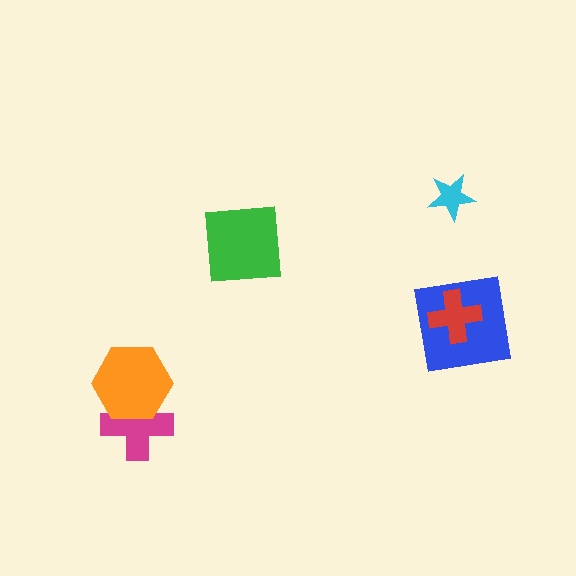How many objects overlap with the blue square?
1 object overlaps with the blue square.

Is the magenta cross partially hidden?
Yes, it is partially covered by another shape.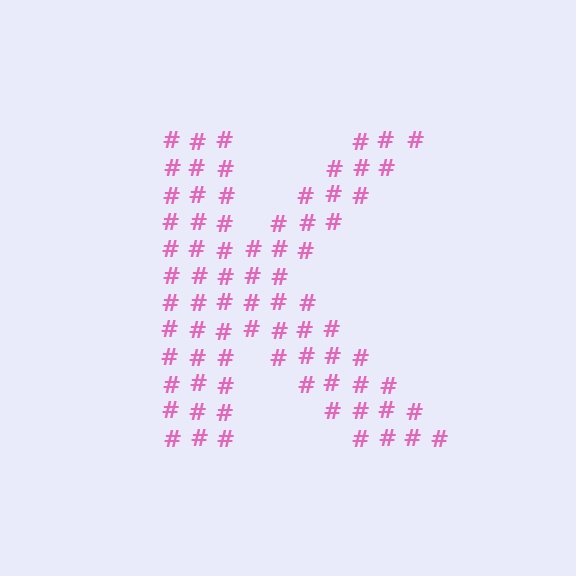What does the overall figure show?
The overall figure shows the letter K.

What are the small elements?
The small elements are hash symbols.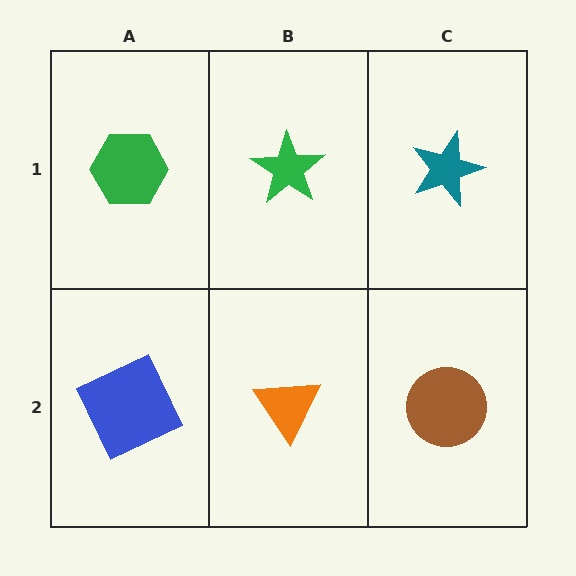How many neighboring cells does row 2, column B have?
3.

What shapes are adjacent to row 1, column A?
A blue square (row 2, column A), a green star (row 1, column B).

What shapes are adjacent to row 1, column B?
An orange triangle (row 2, column B), a green hexagon (row 1, column A), a teal star (row 1, column C).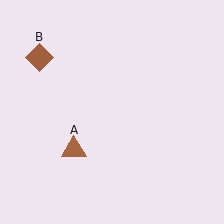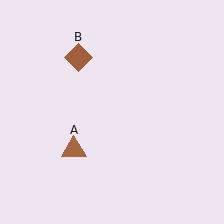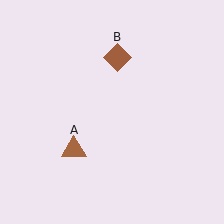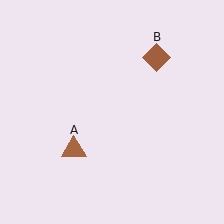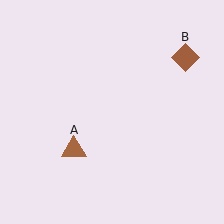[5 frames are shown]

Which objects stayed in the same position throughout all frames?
Brown triangle (object A) remained stationary.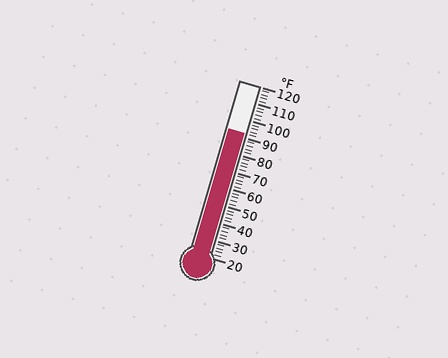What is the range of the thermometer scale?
The thermometer scale ranges from 20°F to 120°F.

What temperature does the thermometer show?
The thermometer shows approximately 92°F.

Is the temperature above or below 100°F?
The temperature is below 100°F.